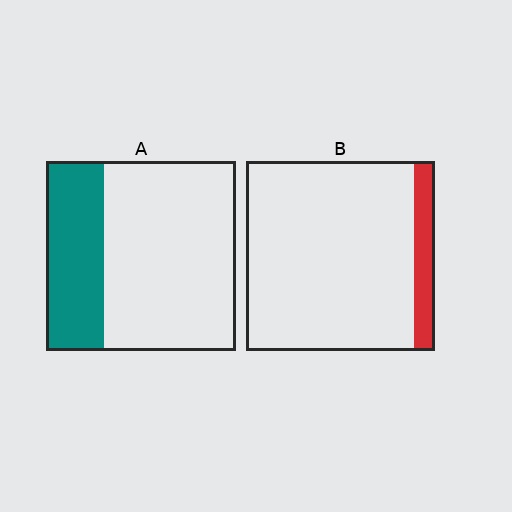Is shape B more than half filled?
No.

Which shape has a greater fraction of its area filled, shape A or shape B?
Shape A.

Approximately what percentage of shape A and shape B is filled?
A is approximately 30% and B is approximately 10%.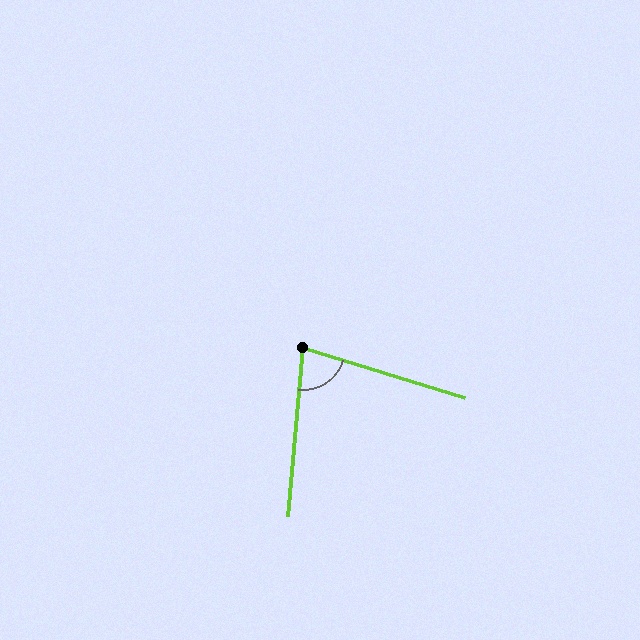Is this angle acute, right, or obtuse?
It is acute.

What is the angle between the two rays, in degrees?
Approximately 78 degrees.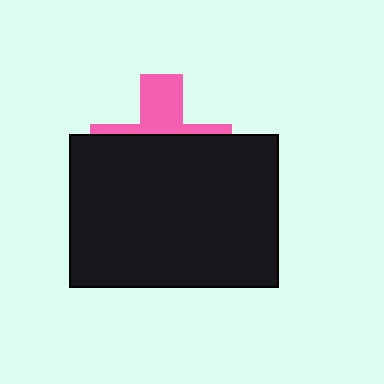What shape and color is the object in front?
The object in front is a black rectangle.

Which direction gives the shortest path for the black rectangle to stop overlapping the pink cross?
Moving down gives the shortest separation.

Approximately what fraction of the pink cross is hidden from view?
Roughly 66% of the pink cross is hidden behind the black rectangle.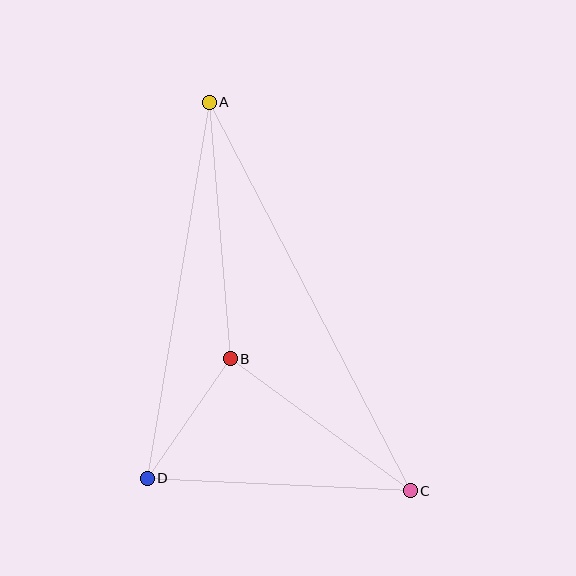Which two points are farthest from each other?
Points A and C are farthest from each other.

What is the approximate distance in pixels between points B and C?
The distance between B and C is approximately 223 pixels.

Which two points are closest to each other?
Points B and D are closest to each other.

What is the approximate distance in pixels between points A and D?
The distance between A and D is approximately 381 pixels.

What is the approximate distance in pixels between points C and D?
The distance between C and D is approximately 263 pixels.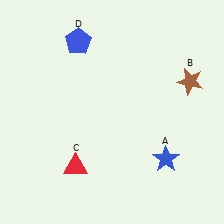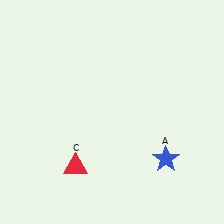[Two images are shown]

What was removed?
The blue pentagon (D), the brown star (B) were removed in Image 2.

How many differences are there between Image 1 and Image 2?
There are 2 differences between the two images.